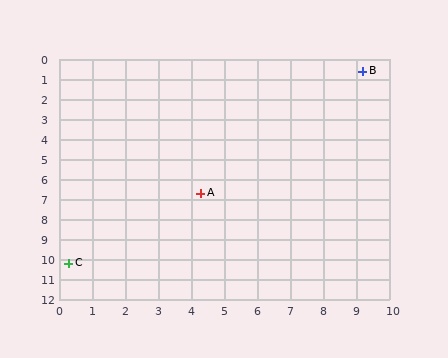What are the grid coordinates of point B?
Point B is at approximately (9.2, 0.6).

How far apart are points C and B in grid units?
Points C and B are about 13.1 grid units apart.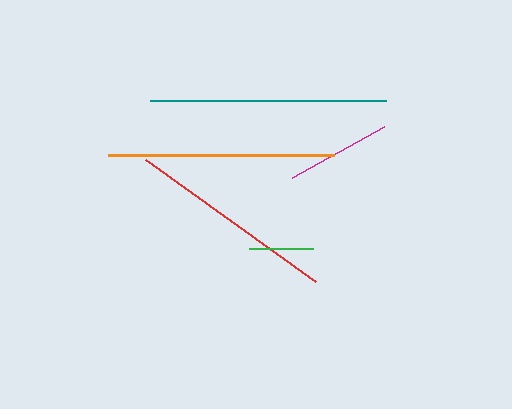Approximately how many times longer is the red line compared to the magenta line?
The red line is approximately 2.0 times the length of the magenta line.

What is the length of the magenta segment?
The magenta segment is approximately 105 pixels long.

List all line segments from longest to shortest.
From longest to shortest: teal, orange, red, magenta, green.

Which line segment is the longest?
The teal line is the longest at approximately 236 pixels.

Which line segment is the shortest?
The green line is the shortest at approximately 64 pixels.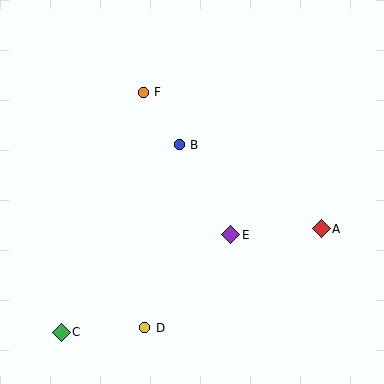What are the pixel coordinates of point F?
Point F is at (143, 92).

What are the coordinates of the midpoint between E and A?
The midpoint between E and A is at (276, 232).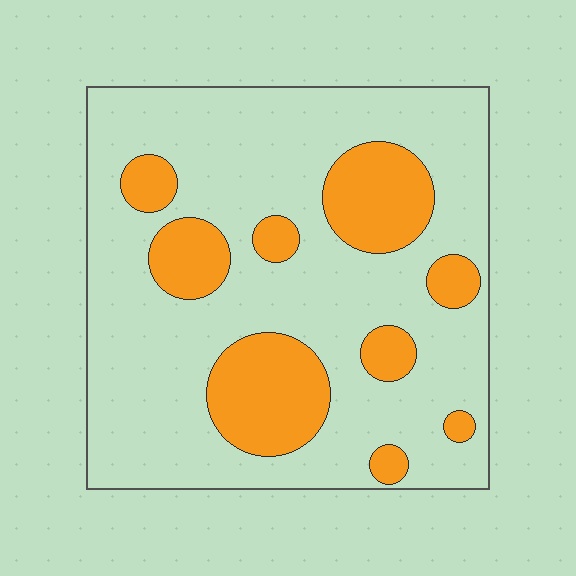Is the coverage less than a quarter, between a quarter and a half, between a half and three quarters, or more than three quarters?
Less than a quarter.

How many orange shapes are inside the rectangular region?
9.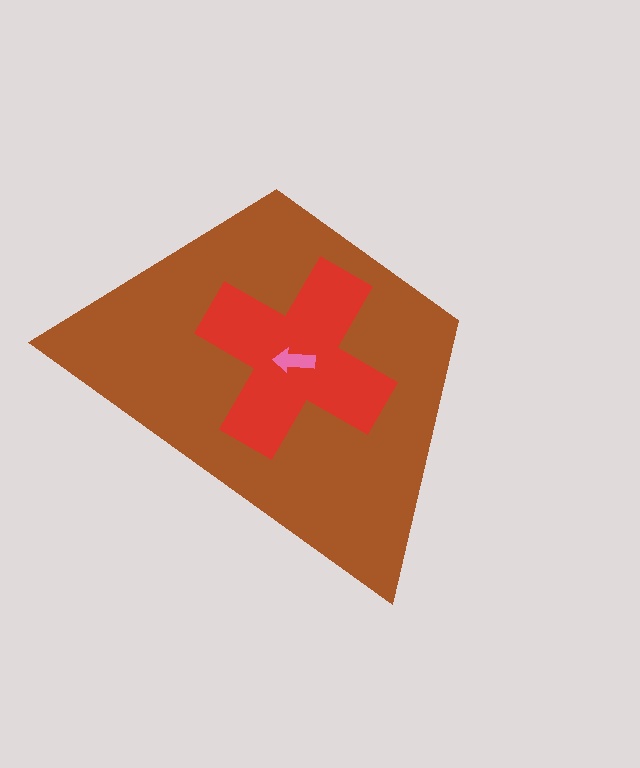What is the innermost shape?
The pink arrow.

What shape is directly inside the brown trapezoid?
The red cross.